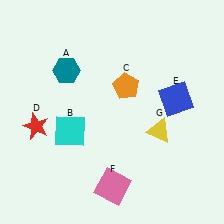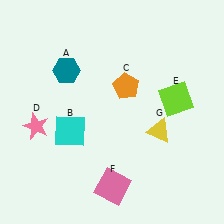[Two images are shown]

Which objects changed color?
D changed from red to pink. E changed from blue to lime.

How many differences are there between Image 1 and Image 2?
There are 2 differences between the two images.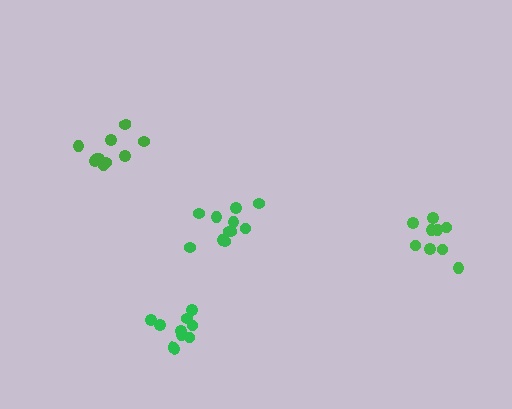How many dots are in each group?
Group 1: 10 dots, Group 2: 9 dots, Group 3: 11 dots, Group 4: 11 dots (41 total).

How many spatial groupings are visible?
There are 4 spatial groupings.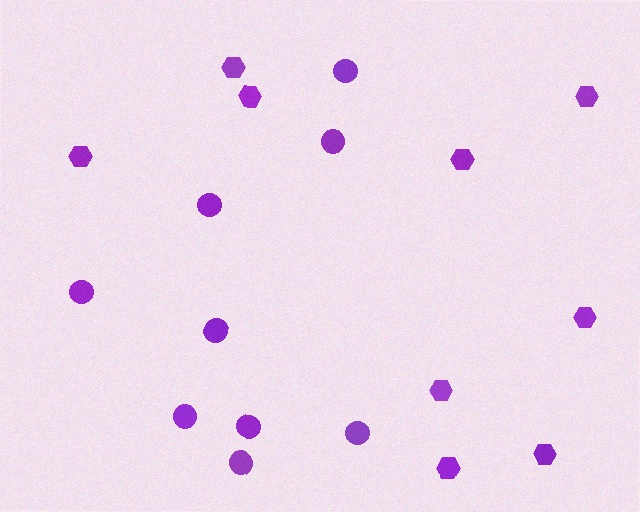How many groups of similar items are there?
There are 2 groups: one group of hexagons (9) and one group of circles (9).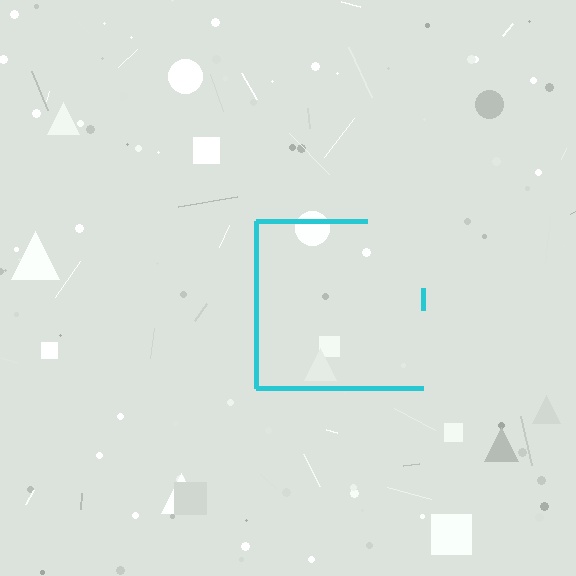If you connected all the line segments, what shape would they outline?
They would outline a square.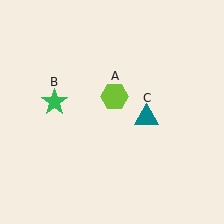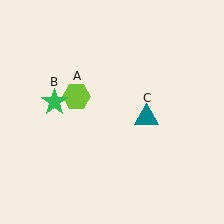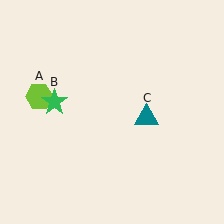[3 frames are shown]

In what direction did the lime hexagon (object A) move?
The lime hexagon (object A) moved left.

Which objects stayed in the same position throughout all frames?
Green star (object B) and teal triangle (object C) remained stationary.